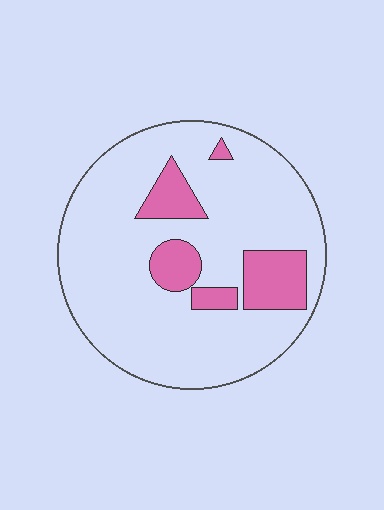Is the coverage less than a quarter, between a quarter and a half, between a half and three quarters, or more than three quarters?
Less than a quarter.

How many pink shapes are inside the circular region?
5.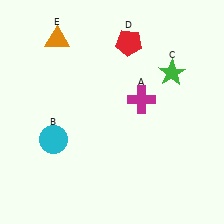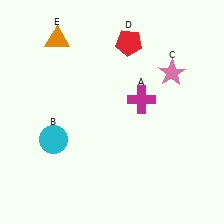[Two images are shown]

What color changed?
The star (C) changed from green in Image 1 to pink in Image 2.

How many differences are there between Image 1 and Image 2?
There is 1 difference between the two images.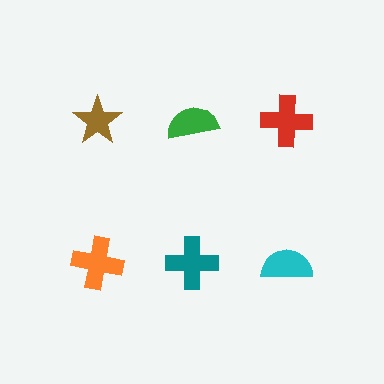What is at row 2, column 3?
A cyan semicircle.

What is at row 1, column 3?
A red cross.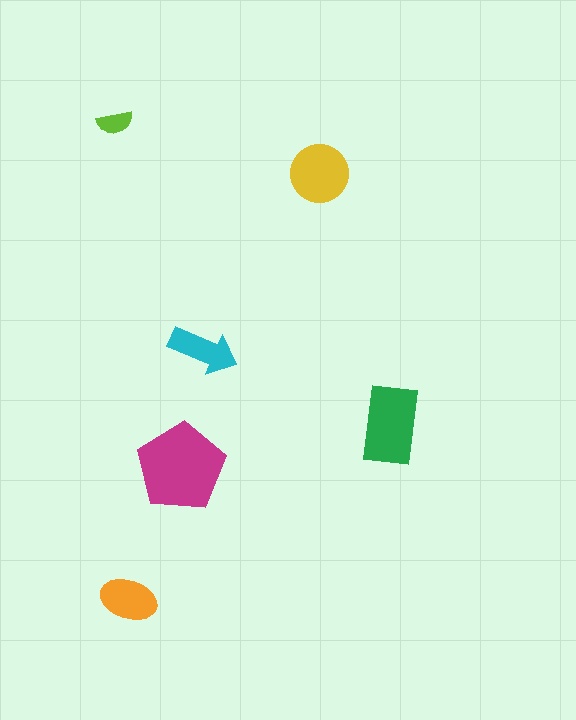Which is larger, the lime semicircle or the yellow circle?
The yellow circle.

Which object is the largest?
The magenta pentagon.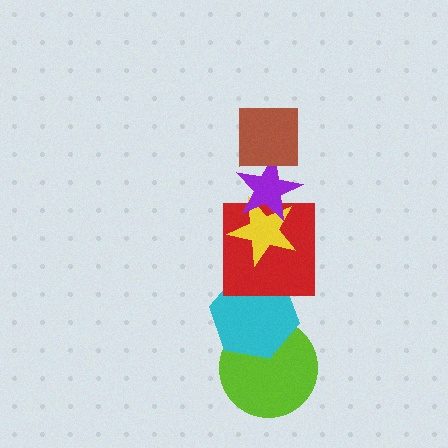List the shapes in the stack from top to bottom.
From top to bottom: the brown square, the purple star, the yellow star, the red square, the cyan hexagon, the lime circle.